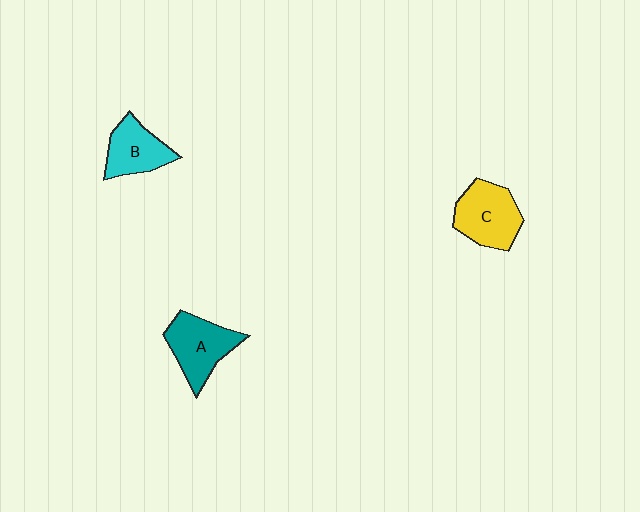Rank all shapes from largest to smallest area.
From largest to smallest: C (yellow), A (teal), B (cyan).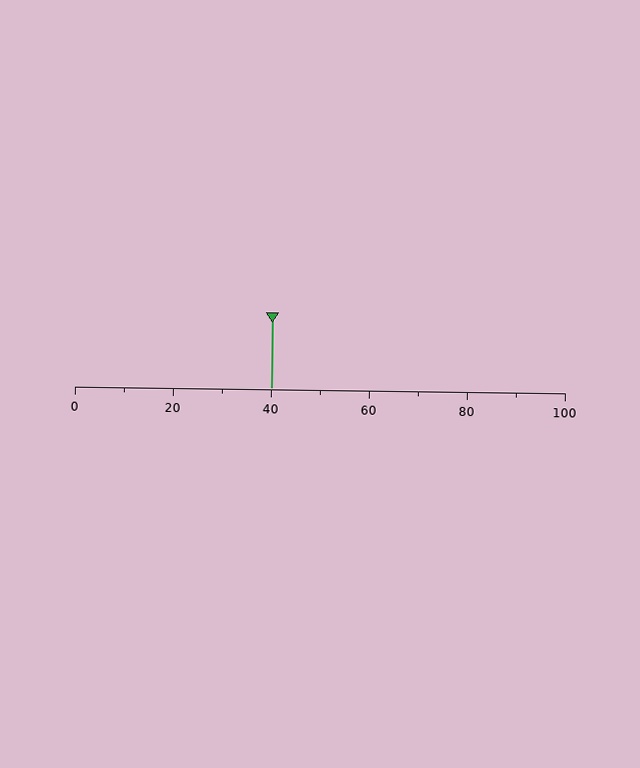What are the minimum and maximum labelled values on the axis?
The axis runs from 0 to 100.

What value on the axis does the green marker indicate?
The marker indicates approximately 40.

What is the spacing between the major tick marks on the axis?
The major ticks are spaced 20 apart.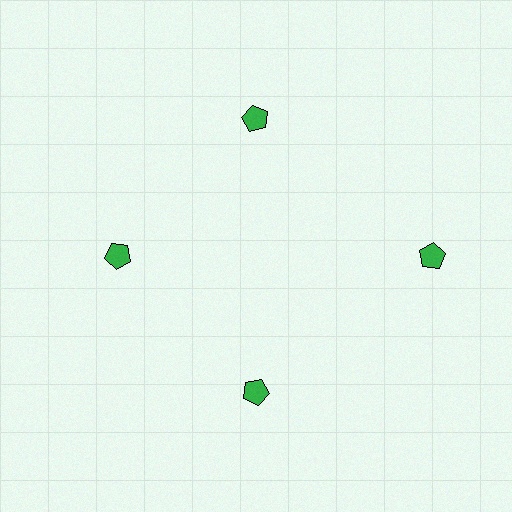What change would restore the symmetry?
The symmetry would be restored by moving it inward, back onto the ring so that all 4 pentagons sit at equal angles and equal distance from the center.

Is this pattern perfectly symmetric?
No. The 4 green pentagons are arranged in a ring, but one element near the 3 o'clock position is pushed outward from the center, breaking the 4-fold rotational symmetry.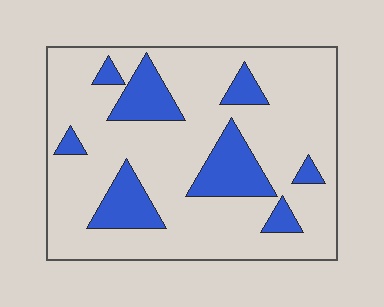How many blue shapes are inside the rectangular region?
8.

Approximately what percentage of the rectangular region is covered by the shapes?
Approximately 20%.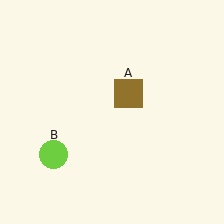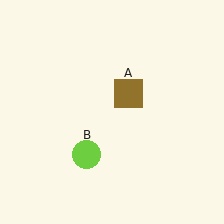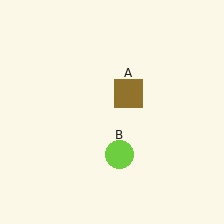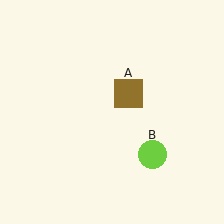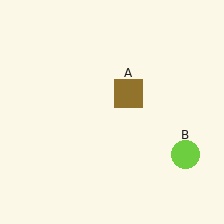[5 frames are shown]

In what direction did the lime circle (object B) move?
The lime circle (object B) moved right.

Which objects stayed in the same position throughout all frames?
Brown square (object A) remained stationary.